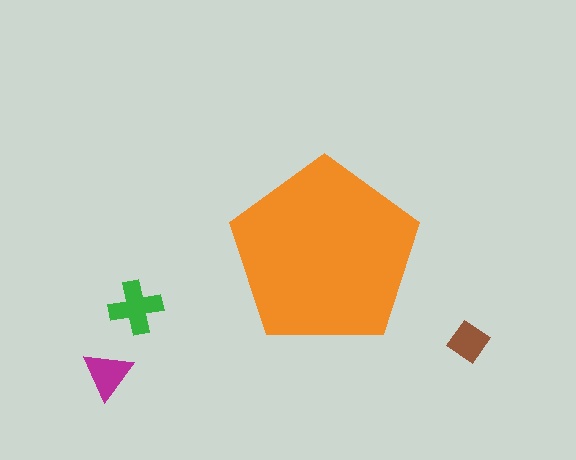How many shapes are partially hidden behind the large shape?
0 shapes are partially hidden.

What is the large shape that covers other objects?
An orange pentagon.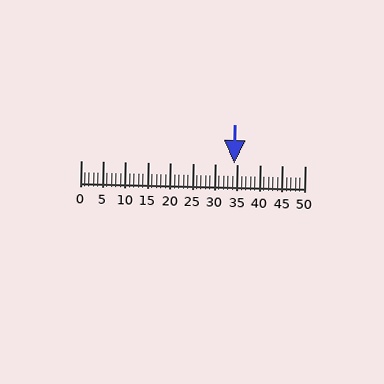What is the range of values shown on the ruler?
The ruler shows values from 0 to 50.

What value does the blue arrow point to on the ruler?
The blue arrow points to approximately 34.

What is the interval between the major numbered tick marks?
The major tick marks are spaced 5 units apart.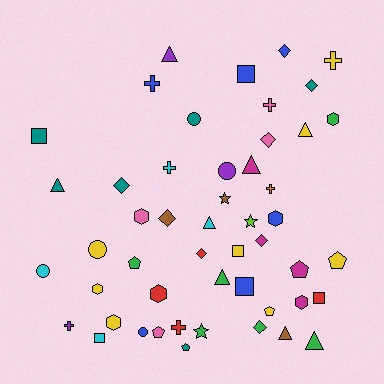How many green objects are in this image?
There are 6 green objects.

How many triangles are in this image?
There are 8 triangles.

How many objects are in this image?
There are 50 objects.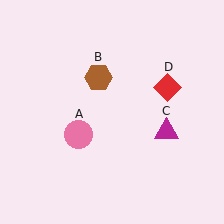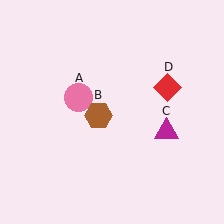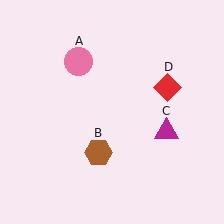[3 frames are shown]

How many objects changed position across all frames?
2 objects changed position: pink circle (object A), brown hexagon (object B).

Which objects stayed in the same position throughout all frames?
Magenta triangle (object C) and red diamond (object D) remained stationary.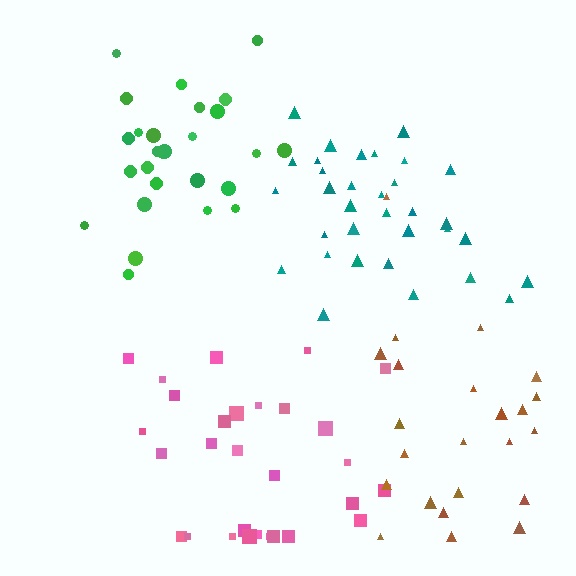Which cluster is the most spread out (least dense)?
Brown.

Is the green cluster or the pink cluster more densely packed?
Green.